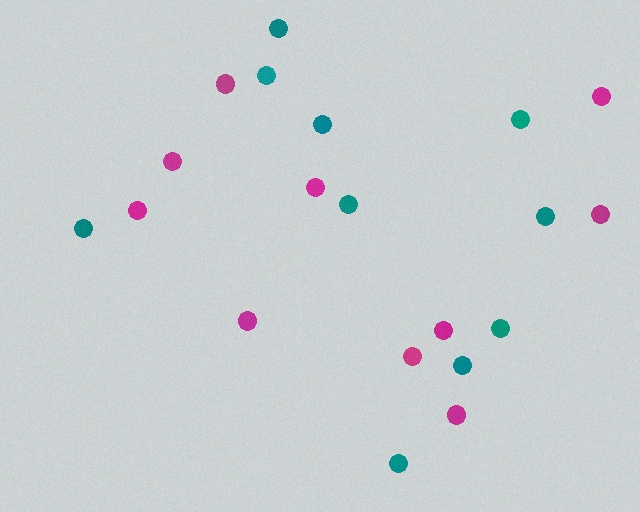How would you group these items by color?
There are 2 groups: one group of teal circles (10) and one group of magenta circles (10).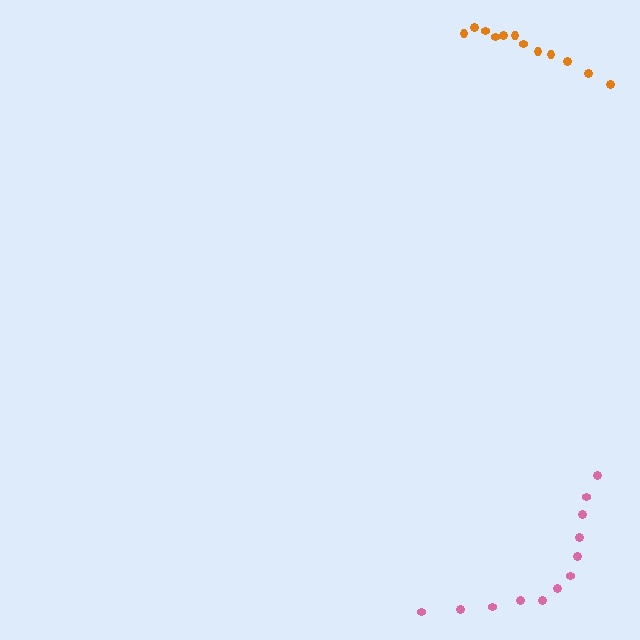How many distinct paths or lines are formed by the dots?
There are 2 distinct paths.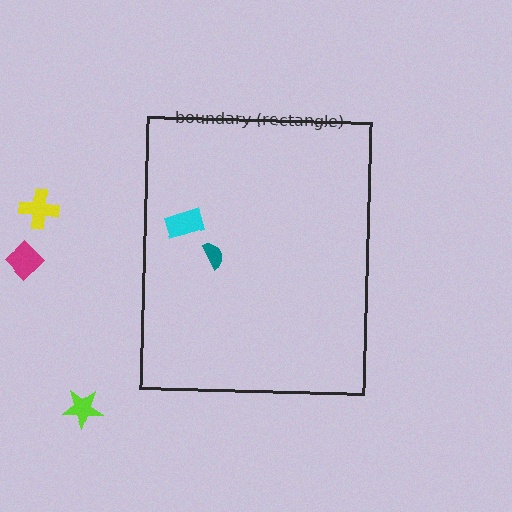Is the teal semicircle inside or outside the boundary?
Inside.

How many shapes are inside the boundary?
2 inside, 3 outside.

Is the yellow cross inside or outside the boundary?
Outside.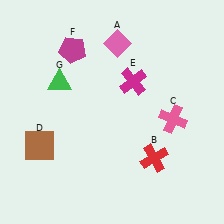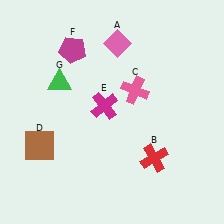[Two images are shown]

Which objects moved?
The objects that moved are: the pink cross (C), the magenta cross (E).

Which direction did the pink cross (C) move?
The pink cross (C) moved left.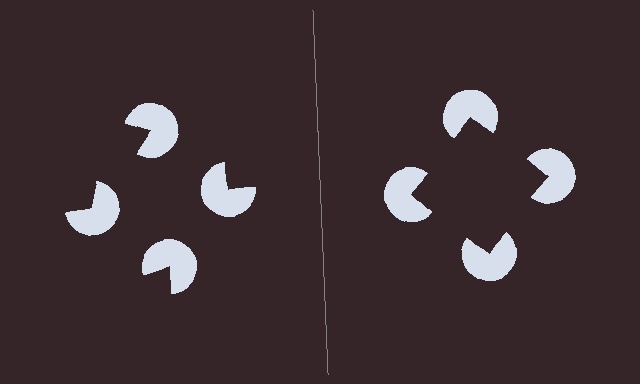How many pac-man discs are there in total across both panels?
8 — 4 on each side.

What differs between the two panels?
The pac-man discs are positioned identically on both sides; only the wedge orientations differ. On the right they align to a square; on the left they are misaligned.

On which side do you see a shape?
An illusory square appears on the right side. On the left side the wedge cuts are rotated, so no coherent shape forms.